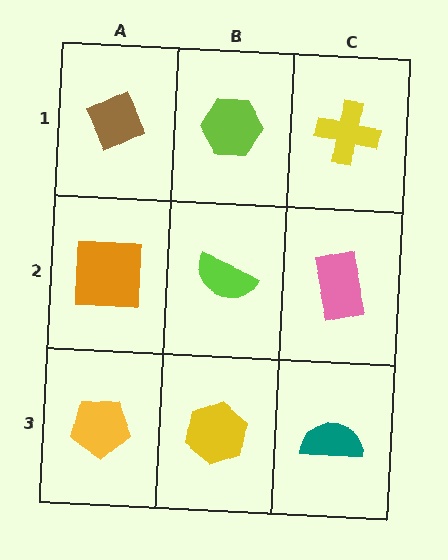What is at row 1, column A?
A brown diamond.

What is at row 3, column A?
A yellow pentagon.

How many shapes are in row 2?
3 shapes.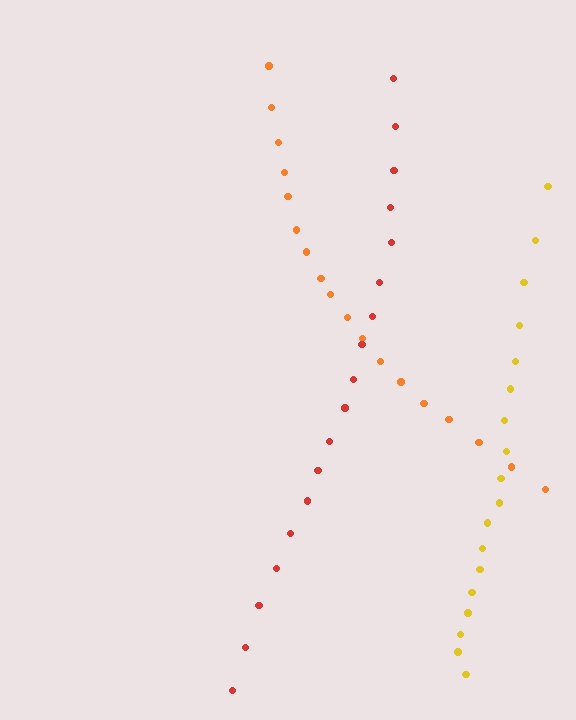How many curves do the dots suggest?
There are 3 distinct paths.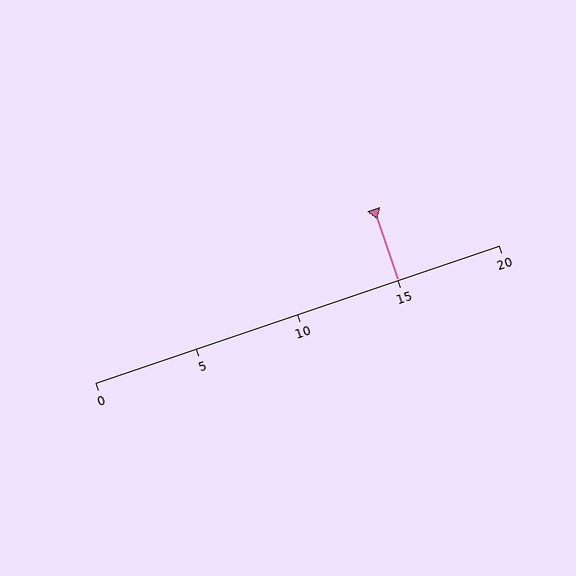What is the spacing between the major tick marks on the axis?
The major ticks are spaced 5 apart.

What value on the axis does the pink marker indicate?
The marker indicates approximately 15.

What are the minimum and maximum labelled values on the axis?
The axis runs from 0 to 20.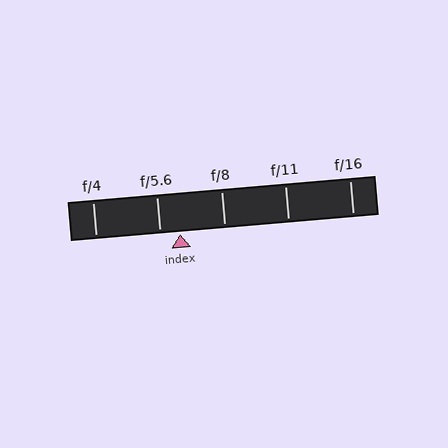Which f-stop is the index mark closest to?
The index mark is closest to f/5.6.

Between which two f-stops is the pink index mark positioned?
The index mark is between f/5.6 and f/8.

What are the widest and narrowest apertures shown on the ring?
The widest aperture shown is f/4 and the narrowest is f/16.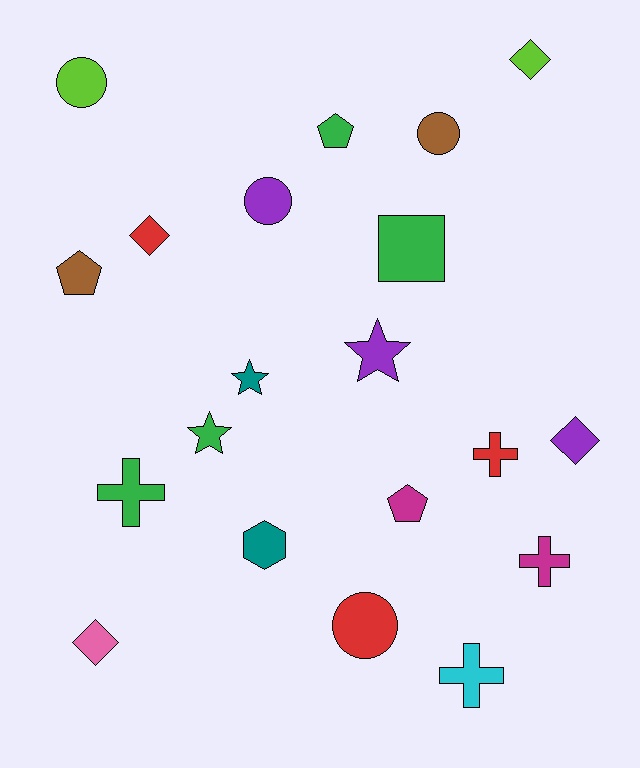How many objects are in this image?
There are 20 objects.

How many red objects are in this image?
There are 3 red objects.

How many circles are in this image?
There are 4 circles.